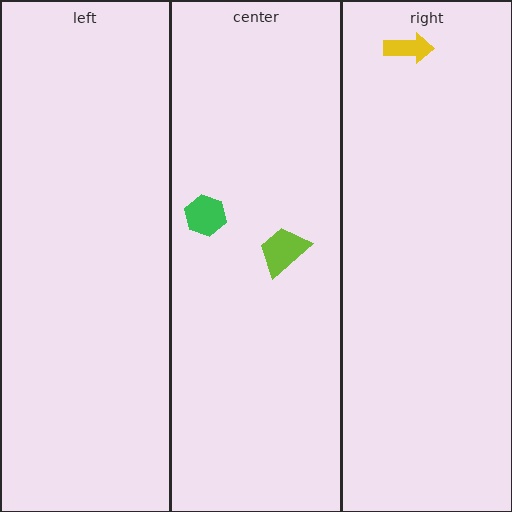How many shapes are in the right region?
1.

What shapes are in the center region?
The green hexagon, the lime trapezoid.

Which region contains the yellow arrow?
The right region.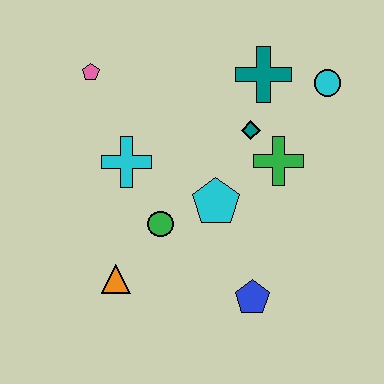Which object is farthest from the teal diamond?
The orange triangle is farthest from the teal diamond.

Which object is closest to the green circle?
The cyan pentagon is closest to the green circle.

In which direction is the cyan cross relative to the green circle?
The cyan cross is above the green circle.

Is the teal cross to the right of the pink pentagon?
Yes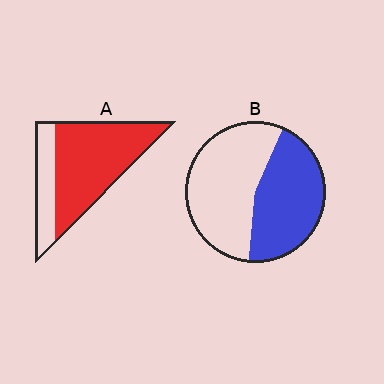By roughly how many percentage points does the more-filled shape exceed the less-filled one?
By roughly 30 percentage points (A over B).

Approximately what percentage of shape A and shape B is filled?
A is approximately 75% and B is approximately 45%.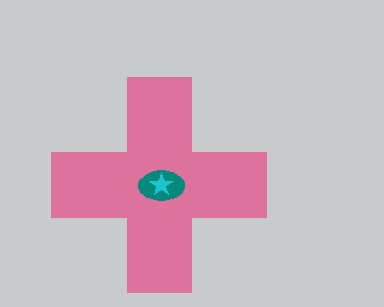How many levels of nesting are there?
3.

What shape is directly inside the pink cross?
The teal ellipse.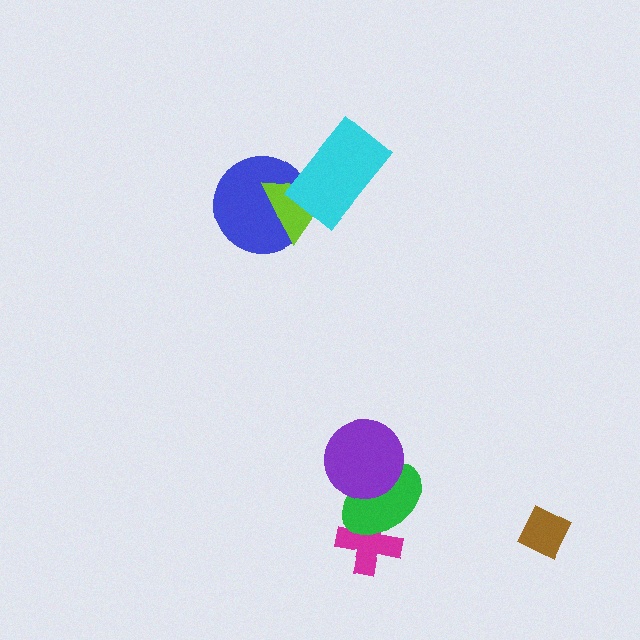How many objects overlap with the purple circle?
1 object overlaps with the purple circle.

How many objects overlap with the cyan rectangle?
2 objects overlap with the cyan rectangle.